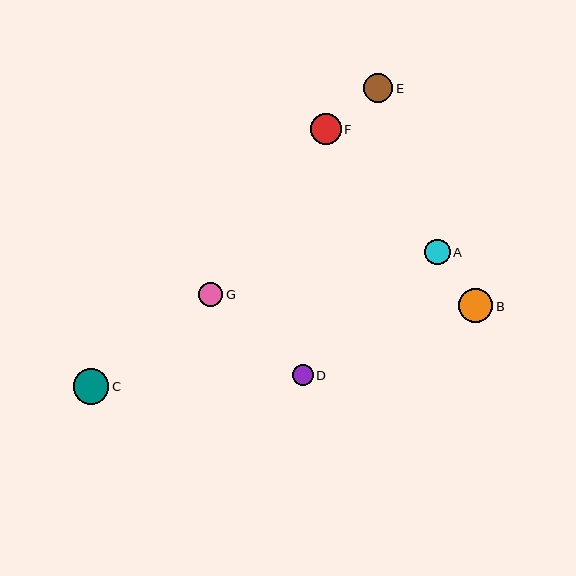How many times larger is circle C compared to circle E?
Circle C is approximately 1.2 times the size of circle E.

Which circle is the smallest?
Circle D is the smallest with a size of approximately 21 pixels.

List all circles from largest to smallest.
From largest to smallest: C, B, F, E, A, G, D.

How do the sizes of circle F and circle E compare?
Circle F and circle E are approximately the same size.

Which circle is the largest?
Circle C is the largest with a size of approximately 36 pixels.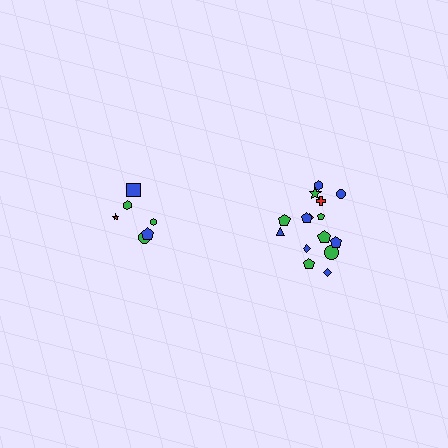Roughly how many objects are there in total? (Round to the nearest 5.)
Roughly 20 objects in total.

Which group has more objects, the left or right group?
The right group.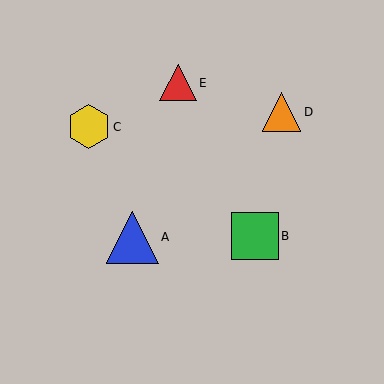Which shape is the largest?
The blue triangle (labeled A) is the largest.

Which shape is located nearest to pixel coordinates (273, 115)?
The orange triangle (labeled D) at (282, 112) is nearest to that location.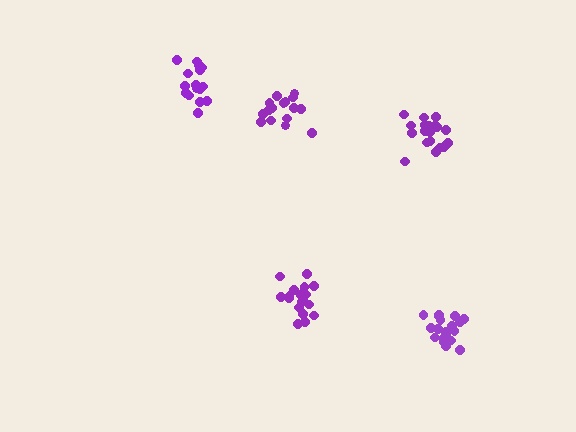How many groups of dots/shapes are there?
There are 5 groups.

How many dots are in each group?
Group 1: 16 dots, Group 2: 16 dots, Group 3: 19 dots, Group 4: 21 dots, Group 5: 20 dots (92 total).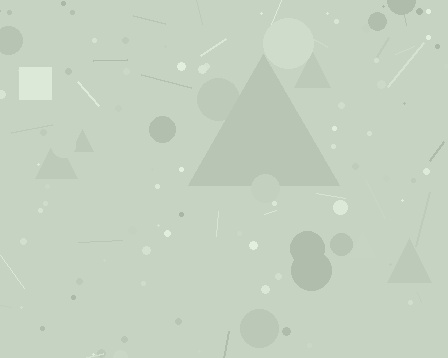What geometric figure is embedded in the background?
A triangle is embedded in the background.